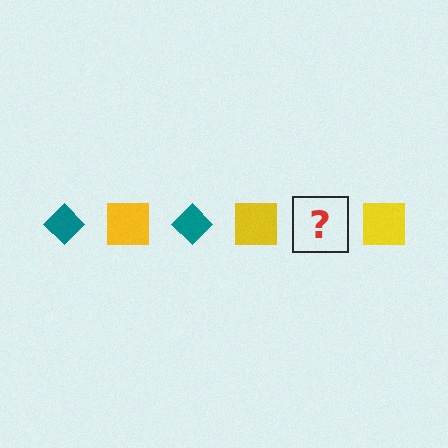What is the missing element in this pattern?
The missing element is a teal diamond.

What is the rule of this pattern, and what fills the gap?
The rule is that the pattern alternates between teal diamond and yellow square. The gap should be filled with a teal diamond.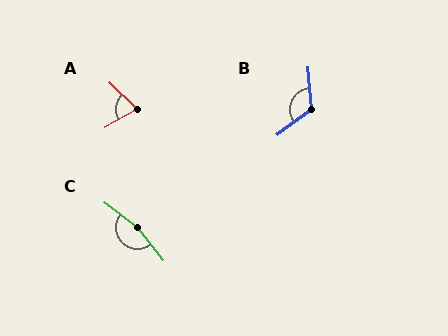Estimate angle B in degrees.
Approximately 122 degrees.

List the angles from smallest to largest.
A (74°), B (122°), C (165°).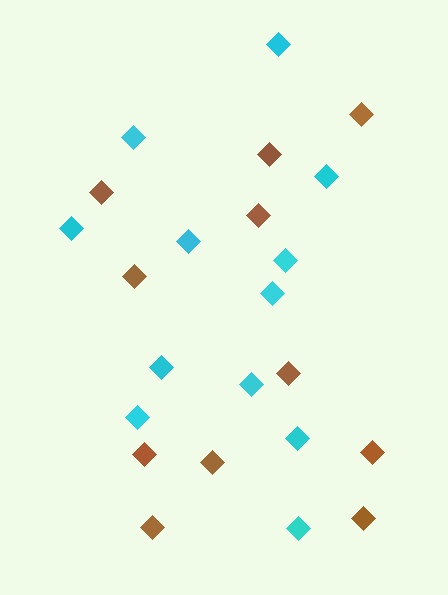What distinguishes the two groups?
There are 2 groups: one group of brown diamonds (11) and one group of cyan diamonds (12).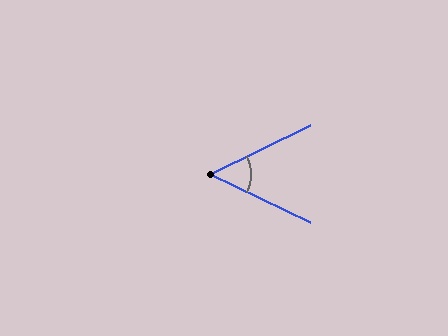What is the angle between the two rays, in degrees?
Approximately 52 degrees.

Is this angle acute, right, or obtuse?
It is acute.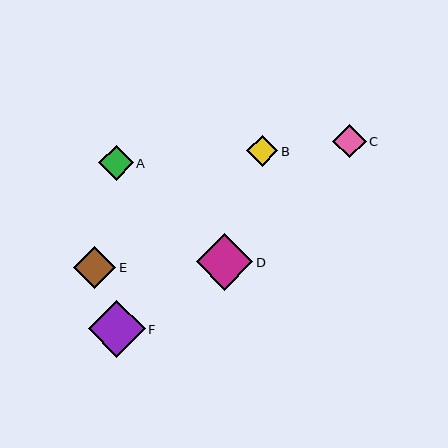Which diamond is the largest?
Diamond F is the largest with a size of approximately 57 pixels.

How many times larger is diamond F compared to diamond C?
Diamond F is approximately 1.7 times the size of diamond C.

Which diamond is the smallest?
Diamond B is the smallest with a size of approximately 32 pixels.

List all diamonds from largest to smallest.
From largest to smallest: F, D, E, A, C, B.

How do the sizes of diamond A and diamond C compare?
Diamond A and diamond C are approximately the same size.